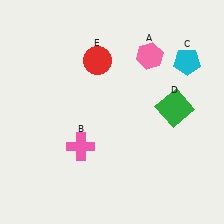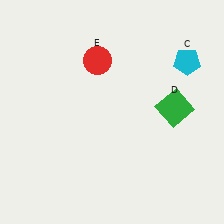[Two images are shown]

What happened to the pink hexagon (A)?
The pink hexagon (A) was removed in Image 2. It was in the top-right area of Image 1.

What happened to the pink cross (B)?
The pink cross (B) was removed in Image 2. It was in the bottom-left area of Image 1.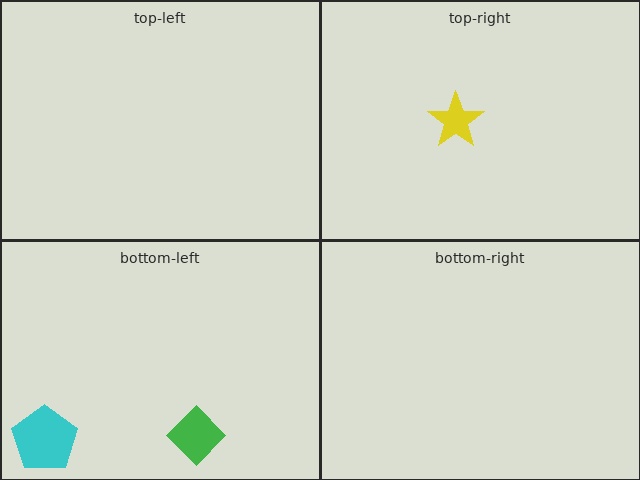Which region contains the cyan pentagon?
The bottom-left region.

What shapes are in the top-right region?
The yellow star.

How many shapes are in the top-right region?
1.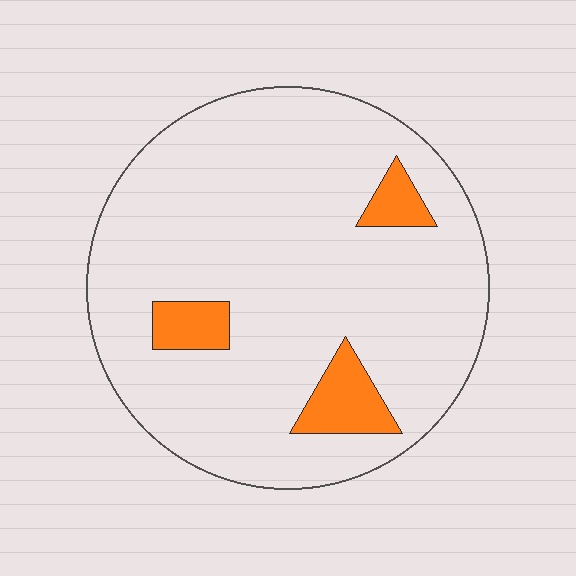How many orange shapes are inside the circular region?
3.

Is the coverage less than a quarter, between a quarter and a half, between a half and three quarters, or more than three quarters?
Less than a quarter.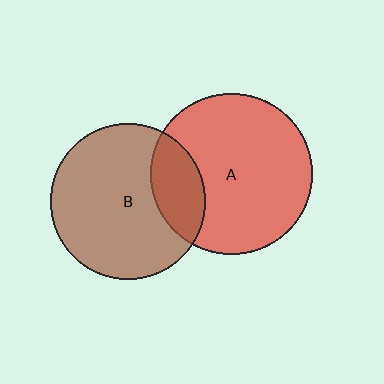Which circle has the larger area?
Circle A (red).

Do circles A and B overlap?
Yes.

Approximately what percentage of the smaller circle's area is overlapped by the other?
Approximately 20%.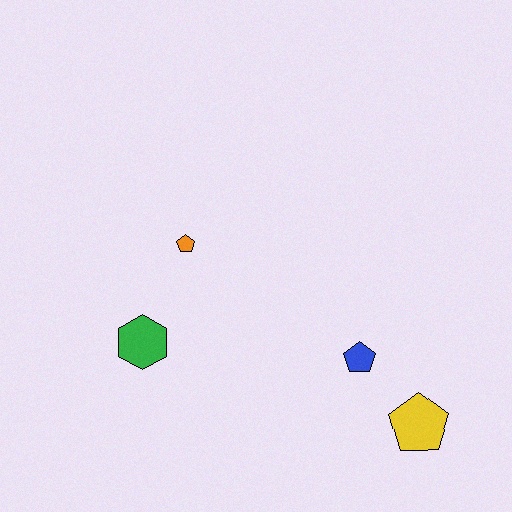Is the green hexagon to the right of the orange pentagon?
No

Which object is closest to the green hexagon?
The orange pentagon is closest to the green hexagon.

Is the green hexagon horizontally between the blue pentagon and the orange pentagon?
No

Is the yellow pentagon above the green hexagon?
No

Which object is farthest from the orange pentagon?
The yellow pentagon is farthest from the orange pentagon.